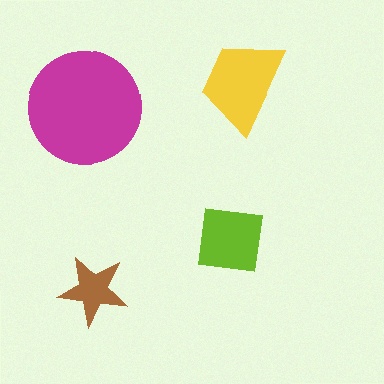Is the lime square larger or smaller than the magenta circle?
Smaller.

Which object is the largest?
The magenta circle.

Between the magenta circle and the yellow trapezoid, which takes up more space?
The magenta circle.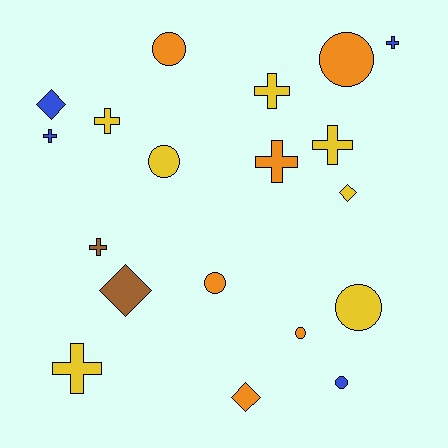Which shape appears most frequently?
Cross, with 8 objects.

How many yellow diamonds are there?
There is 1 yellow diamond.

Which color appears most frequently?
Yellow, with 7 objects.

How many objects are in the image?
There are 19 objects.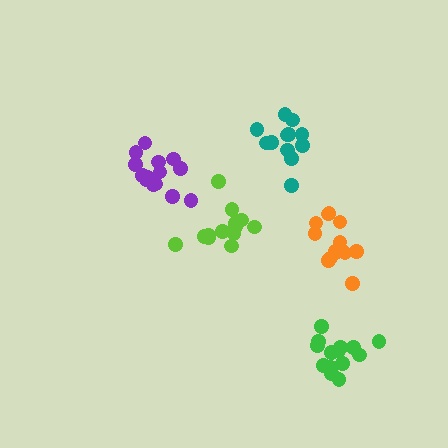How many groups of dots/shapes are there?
There are 5 groups.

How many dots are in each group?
Group 1: 14 dots, Group 2: 14 dots, Group 3: 14 dots, Group 4: 12 dots, Group 5: 13 dots (67 total).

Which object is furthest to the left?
The purple cluster is leftmost.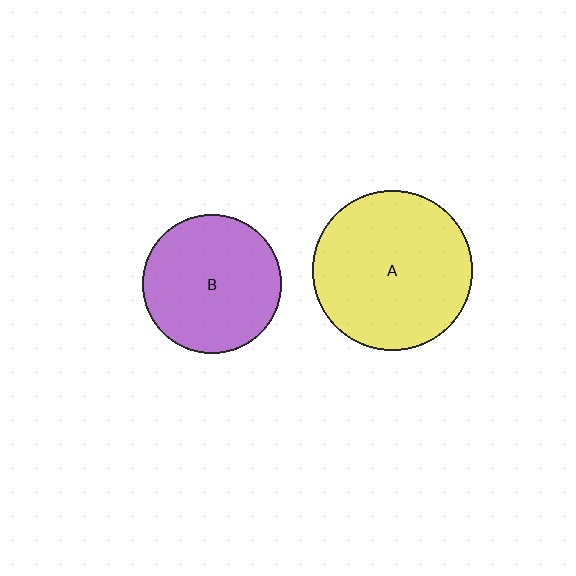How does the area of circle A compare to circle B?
Approximately 1.3 times.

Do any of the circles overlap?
No, none of the circles overlap.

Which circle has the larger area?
Circle A (yellow).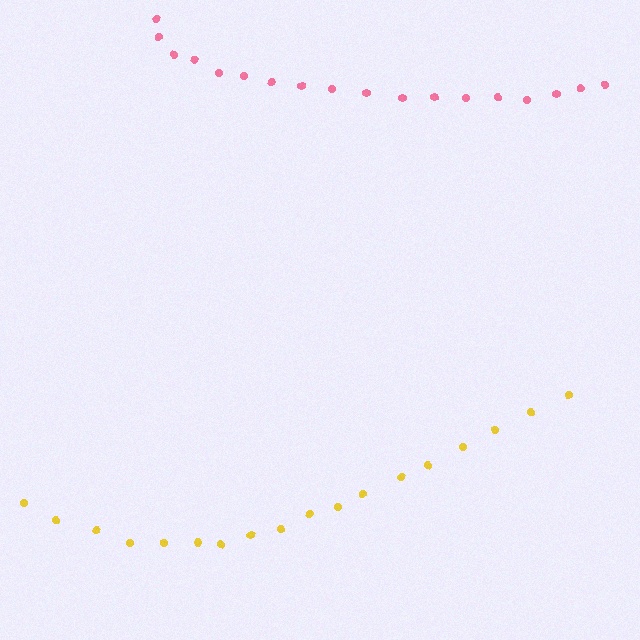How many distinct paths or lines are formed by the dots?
There are 2 distinct paths.